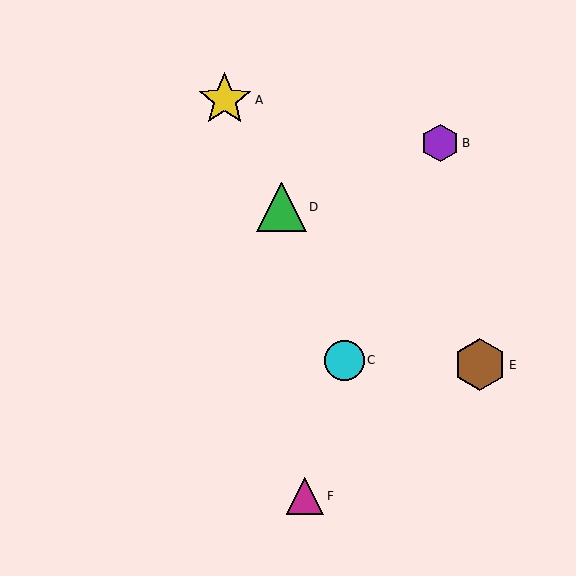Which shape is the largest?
The yellow star (labeled A) is the largest.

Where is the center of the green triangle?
The center of the green triangle is at (282, 207).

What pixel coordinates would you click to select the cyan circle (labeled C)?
Click at (345, 360) to select the cyan circle C.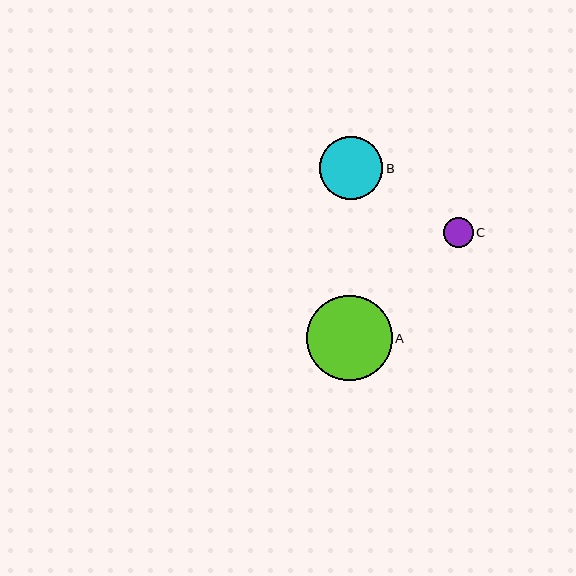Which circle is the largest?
Circle A is the largest with a size of approximately 86 pixels.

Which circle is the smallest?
Circle C is the smallest with a size of approximately 29 pixels.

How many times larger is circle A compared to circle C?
Circle A is approximately 2.9 times the size of circle C.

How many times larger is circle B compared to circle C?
Circle B is approximately 2.1 times the size of circle C.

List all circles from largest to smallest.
From largest to smallest: A, B, C.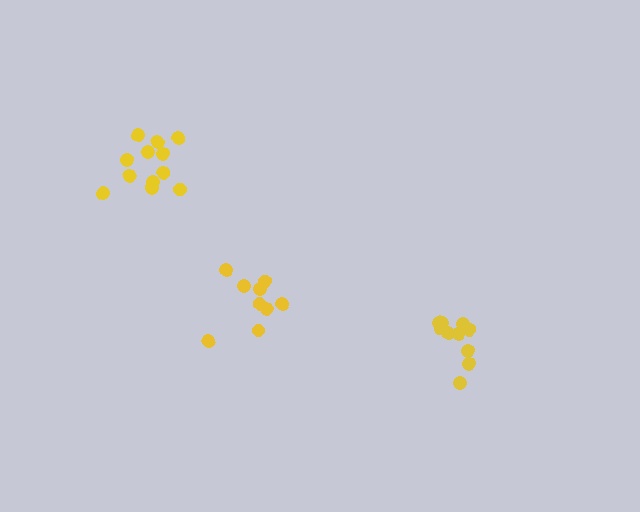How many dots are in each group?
Group 1: 9 dots, Group 2: 13 dots, Group 3: 10 dots (32 total).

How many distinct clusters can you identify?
There are 3 distinct clusters.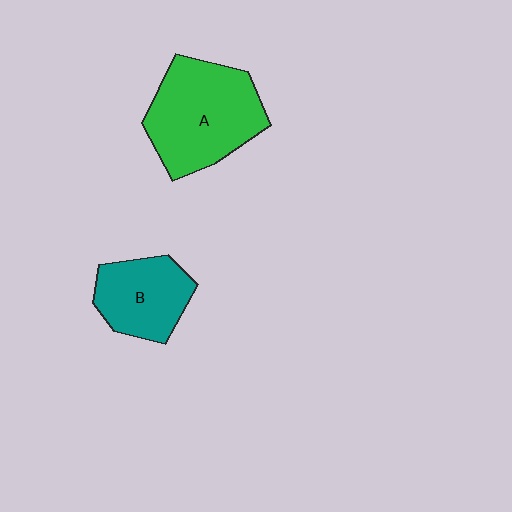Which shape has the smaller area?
Shape B (teal).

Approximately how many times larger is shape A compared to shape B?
Approximately 1.6 times.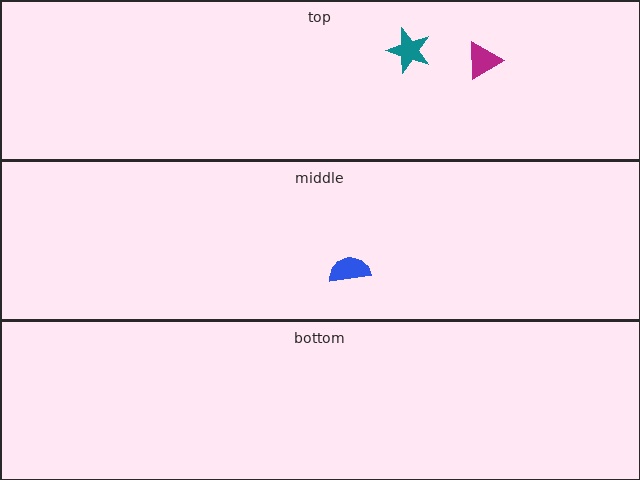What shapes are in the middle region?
The blue semicircle.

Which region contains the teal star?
The top region.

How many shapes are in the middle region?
1.